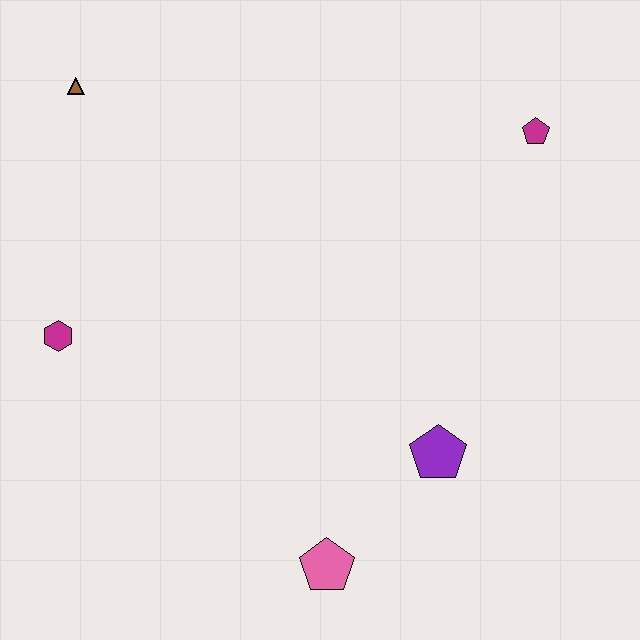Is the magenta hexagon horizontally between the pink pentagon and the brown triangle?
No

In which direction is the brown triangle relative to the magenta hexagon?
The brown triangle is above the magenta hexagon.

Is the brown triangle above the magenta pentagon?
Yes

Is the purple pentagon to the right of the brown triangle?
Yes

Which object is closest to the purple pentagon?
The pink pentagon is closest to the purple pentagon.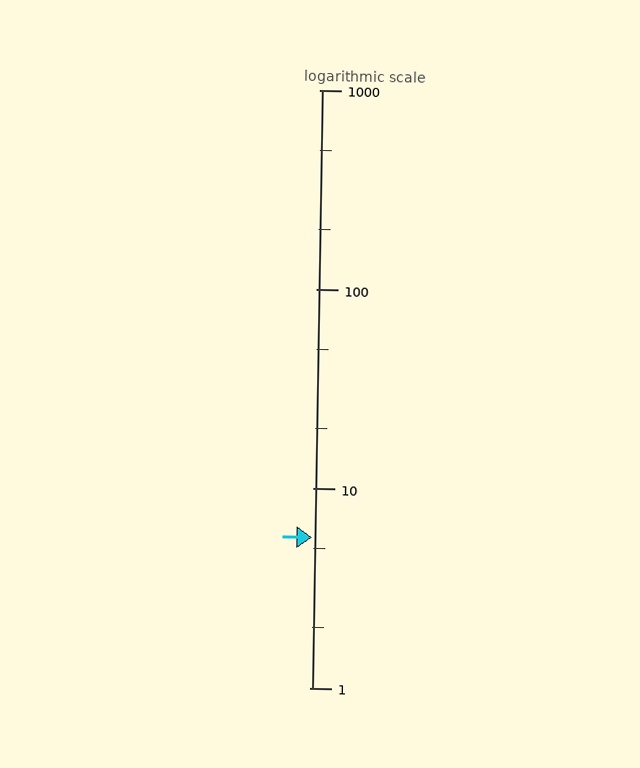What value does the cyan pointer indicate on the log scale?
The pointer indicates approximately 5.7.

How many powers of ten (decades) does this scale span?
The scale spans 3 decades, from 1 to 1000.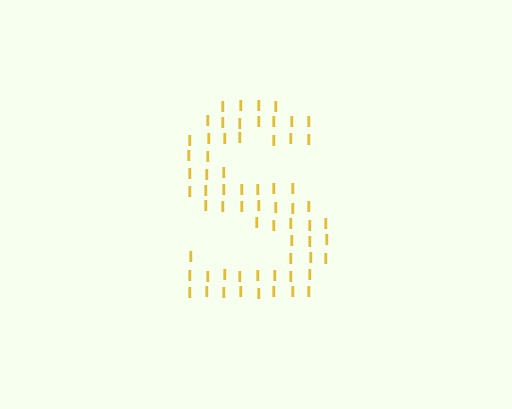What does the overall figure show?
The overall figure shows the letter S.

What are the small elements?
The small elements are letter I's.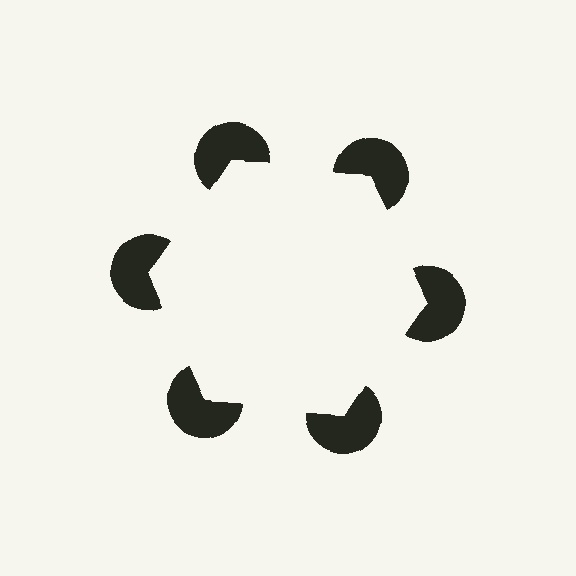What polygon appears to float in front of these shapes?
An illusory hexagon — its edges are inferred from the aligned wedge cuts in the pac-man discs, not physically drawn.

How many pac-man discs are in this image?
There are 6 — one at each vertex of the illusory hexagon.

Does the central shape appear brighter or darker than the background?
It typically appears slightly brighter than the background, even though no actual brightness change is drawn.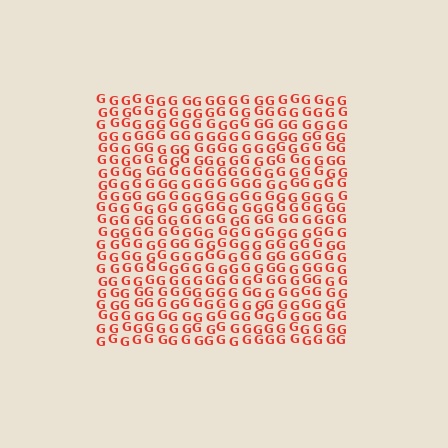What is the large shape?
The large shape is a square.